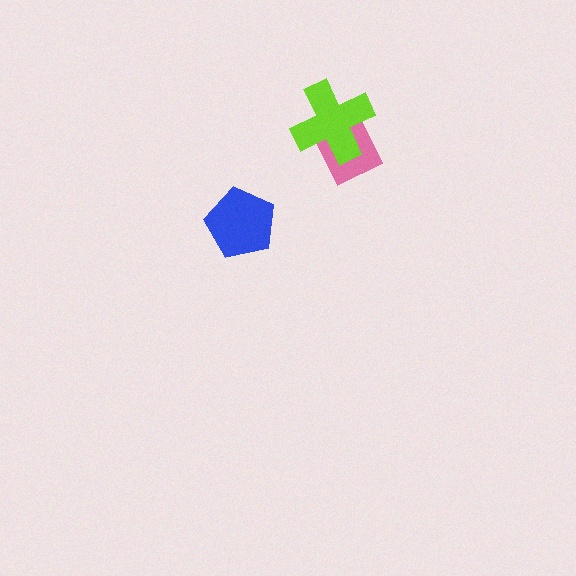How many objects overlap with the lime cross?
1 object overlaps with the lime cross.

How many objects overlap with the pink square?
1 object overlaps with the pink square.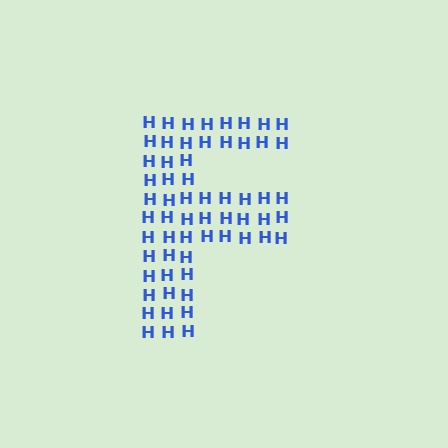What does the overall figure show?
The overall figure shows the letter F.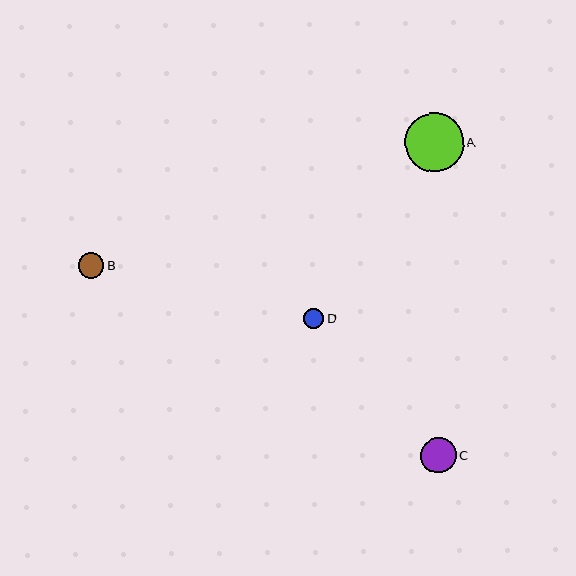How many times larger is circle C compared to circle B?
Circle C is approximately 1.4 times the size of circle B.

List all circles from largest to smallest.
From largest to smallest: A, C, B, D.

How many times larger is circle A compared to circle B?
Circle A is approximately 2.3 times the size of circle B.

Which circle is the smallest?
Circle D is the smallest with a size of approximately 20 pixels.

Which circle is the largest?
Circle A is the largest with a size of approximately 59 pixels.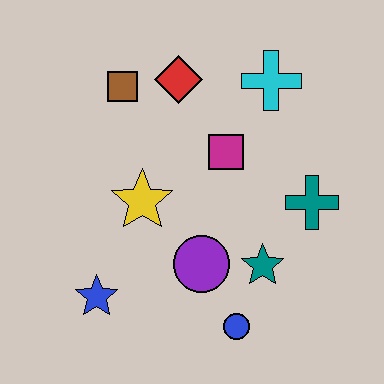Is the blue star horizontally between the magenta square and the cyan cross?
No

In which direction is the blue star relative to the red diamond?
The blue star is below the red diamond.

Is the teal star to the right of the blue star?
Yes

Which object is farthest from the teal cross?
The blue star is farthest from the teal cross.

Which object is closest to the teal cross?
The teal star is closest to the teal cross.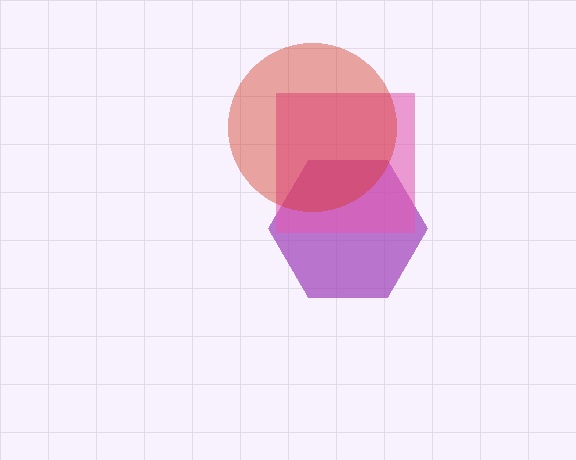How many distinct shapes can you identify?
There are 3 distinct shapes: a purple hexagon, a pink square, a red circle.